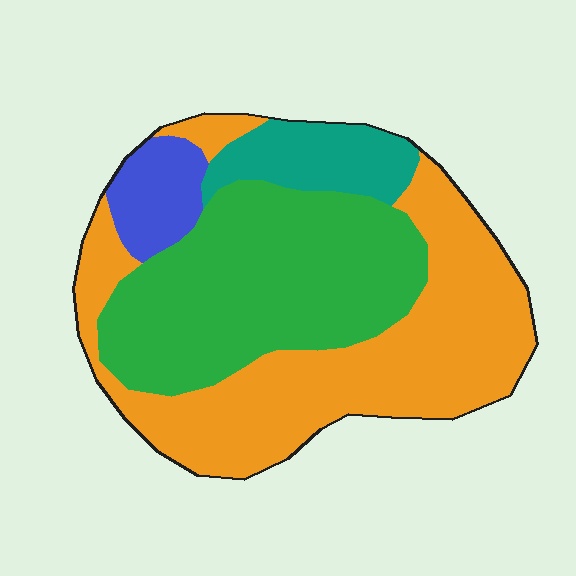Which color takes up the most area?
Orange, at roughly 45%.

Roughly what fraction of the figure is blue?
Blue covers about 5% of the figure.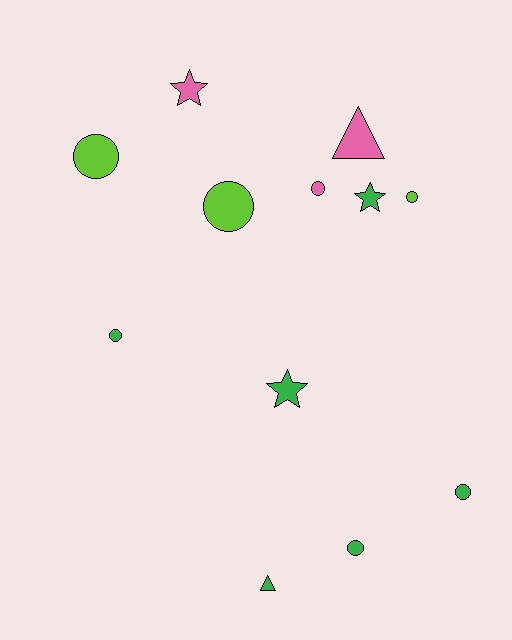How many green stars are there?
There are 2 green stars.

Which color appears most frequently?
Green, with 6 objects.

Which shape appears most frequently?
Circle, with 7 objects.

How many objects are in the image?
There are 12 objects.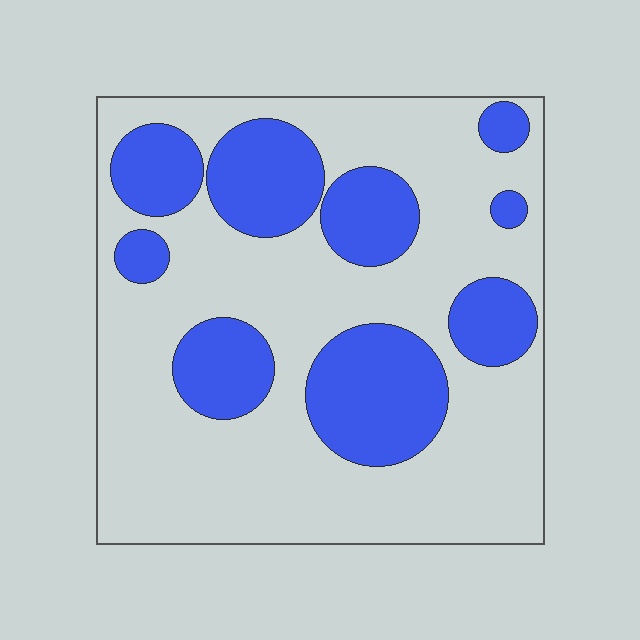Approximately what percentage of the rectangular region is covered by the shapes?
Approximately 30%.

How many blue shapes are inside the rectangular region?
9.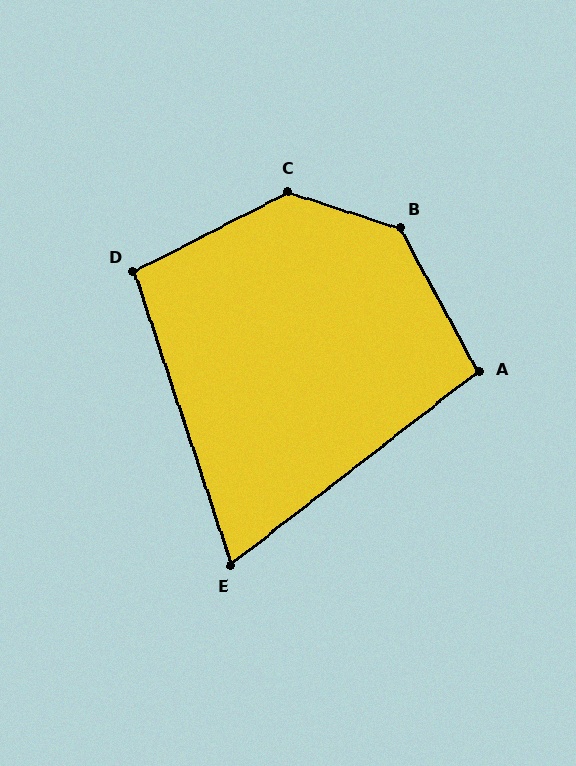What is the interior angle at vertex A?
Approximately 99 degrees (obtuse).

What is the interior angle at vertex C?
Approximately 135 degrees (obtuse).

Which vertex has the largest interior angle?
B, at approximately 137 degrees.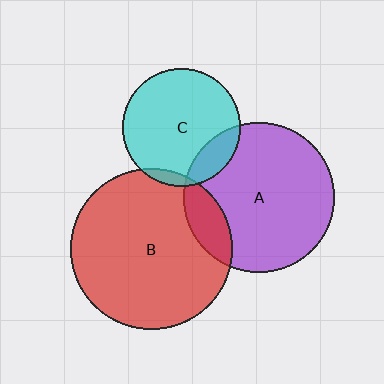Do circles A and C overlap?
Yes.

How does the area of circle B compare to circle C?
Approximately 1.9 times.